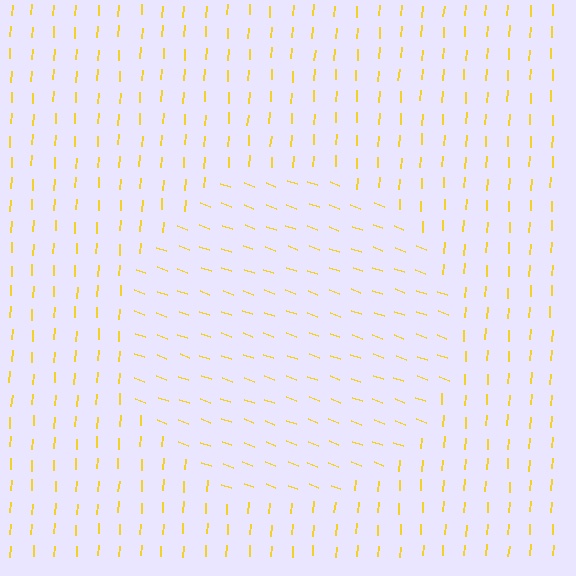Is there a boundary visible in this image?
Yes, there is a texture boundary formed by a change in line orientation.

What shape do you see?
I see a circle.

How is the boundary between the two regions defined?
The boundary is defined purely by a change in line orientation (approximately 74 degrees difference). All lines are the same color and thickness.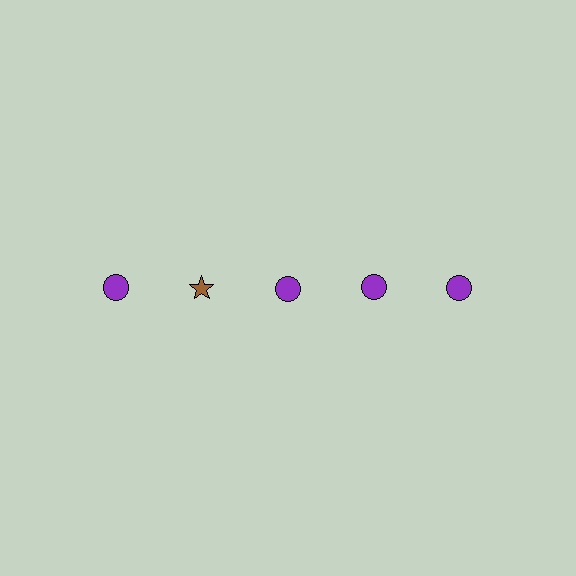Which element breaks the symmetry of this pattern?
The brown star in the top row, second from left column breaks the symmetry. All other shapes are purple circles.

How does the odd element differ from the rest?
It differs in both color (brown instead of purple) and shape (star instead of circle).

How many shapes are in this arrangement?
There are 5 shapes arranged in a grid pattern.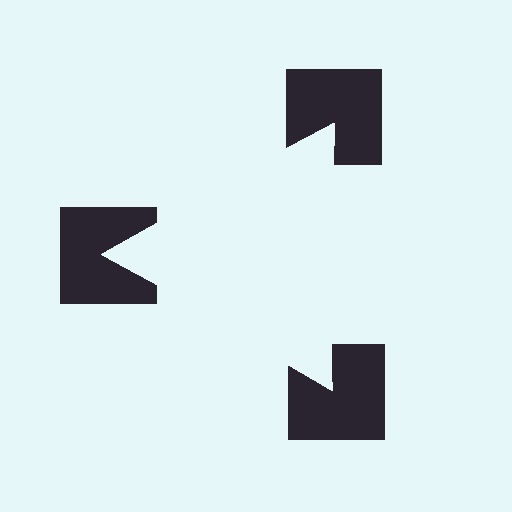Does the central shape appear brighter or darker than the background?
It typically appears slightly brighter than the background, even though no actual brightness change is drawn.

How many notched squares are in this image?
There are 3 — one at each vertex of the illusory triangle.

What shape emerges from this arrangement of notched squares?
An illusory triangle — its edges are inferred from the aligned wedge cuts in the notched squares, not physically drawn.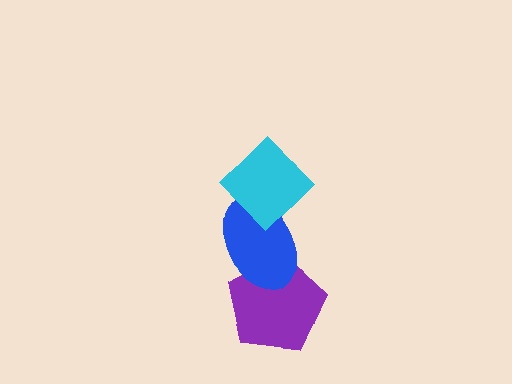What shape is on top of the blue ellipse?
The cyan diamond is on top of the blue ellipse.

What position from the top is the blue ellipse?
The blue ellipse is 2nd from the top.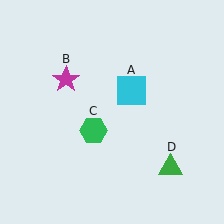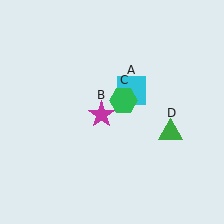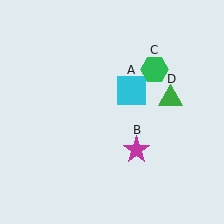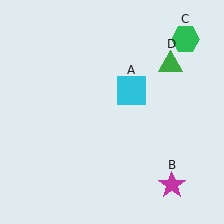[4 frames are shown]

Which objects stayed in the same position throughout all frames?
Cyan square (object A) remained stationary.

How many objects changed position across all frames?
3 objects changed position: magenta star (object B), green hexagon (object C), green triangle (object D).